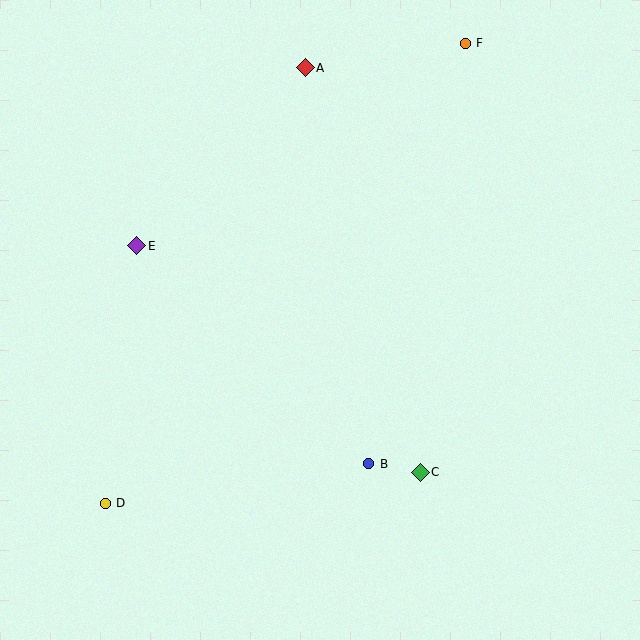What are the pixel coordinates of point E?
Point E is at (137, 246).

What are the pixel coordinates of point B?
Point B is at (369, 464).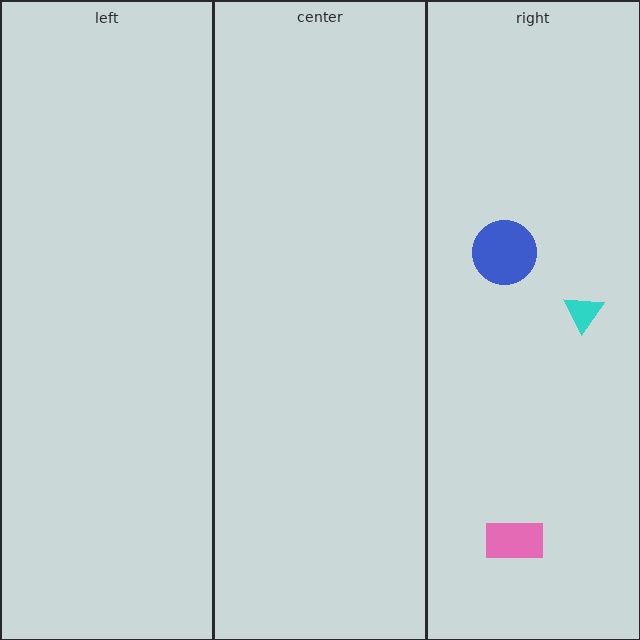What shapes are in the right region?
The cyan triangle, the blue circle, the pink rectangle.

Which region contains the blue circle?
The right region.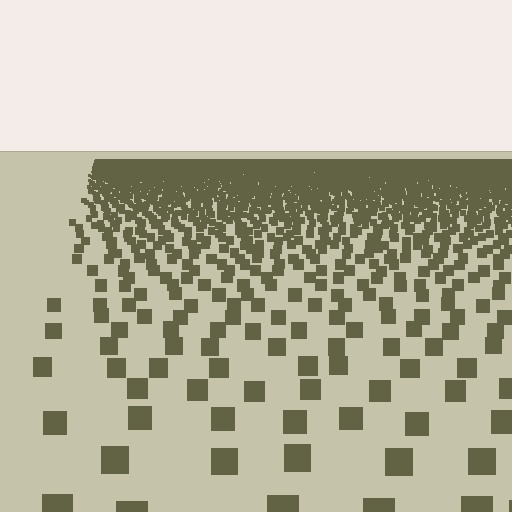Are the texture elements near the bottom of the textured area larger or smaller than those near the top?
Larger. Near the bottom, elements are closer to the viewer and appear at a bigger on-screen size.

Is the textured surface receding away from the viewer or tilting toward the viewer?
The surface is receding away from the viewer. Texture elements get smaller and denser toward the top.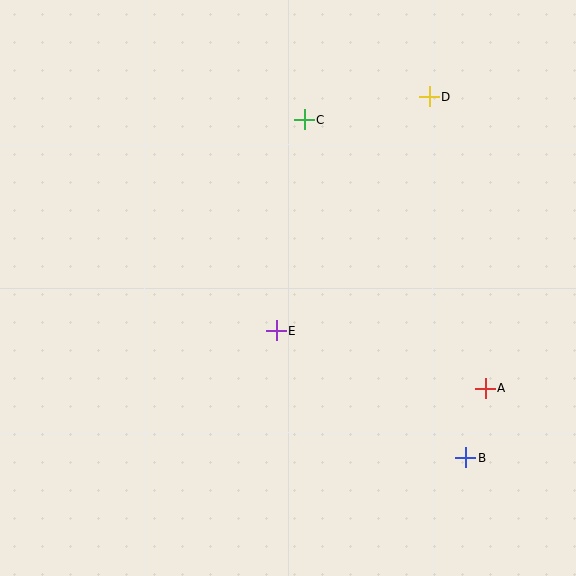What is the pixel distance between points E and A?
The distance between E and A is 217 pixels.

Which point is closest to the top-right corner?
Point D is closest to the top-right corner.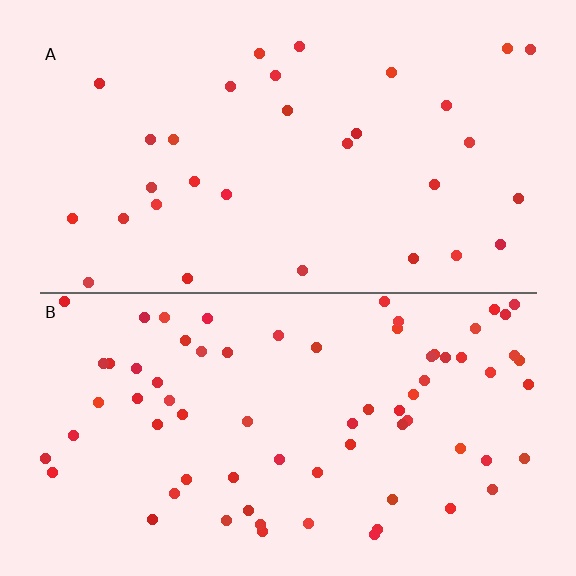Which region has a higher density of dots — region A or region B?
B (the bottom).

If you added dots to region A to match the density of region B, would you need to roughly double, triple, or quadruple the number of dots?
Approximately double.